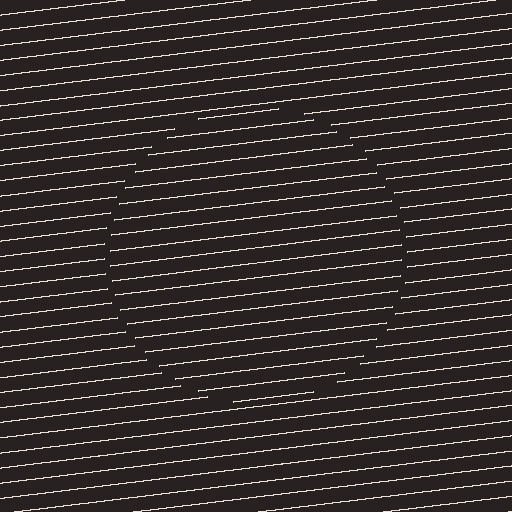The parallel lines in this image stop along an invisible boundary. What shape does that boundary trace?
An illusory circle. The interior of the shape contains the same grating, shifted by half a period — the contour is defined by the phase discontinuity where line-ends from the inner and outer gratings abut.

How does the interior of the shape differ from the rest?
The interior of the shape contains the same grating, shifted by half a period — the contour is defined by the phase discontinuity where line-ends from the inner and outer gratings abut.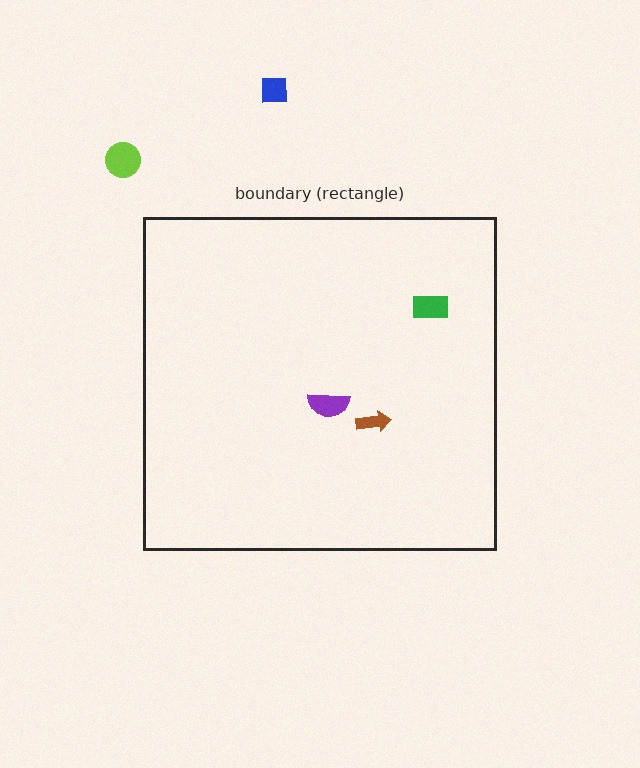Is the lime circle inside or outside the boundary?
Outside.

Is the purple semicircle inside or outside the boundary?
Inside.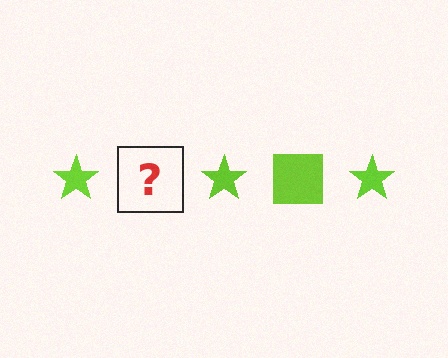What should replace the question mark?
The question mark should be replaced with a lime square.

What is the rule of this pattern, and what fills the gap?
The rule is that the pattern cycles through star, square shapes in lime. The gap should be filled with a lime square.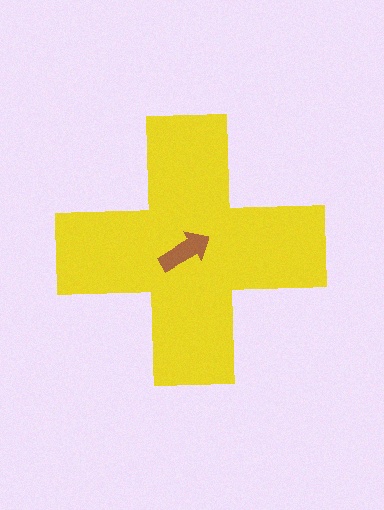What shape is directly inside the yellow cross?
The brown arrow.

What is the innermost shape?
The brown arrow.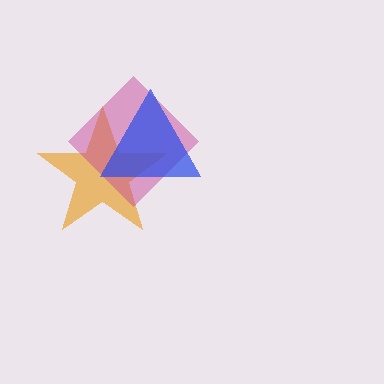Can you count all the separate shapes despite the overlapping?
Yes, there are 3 separate shapes.